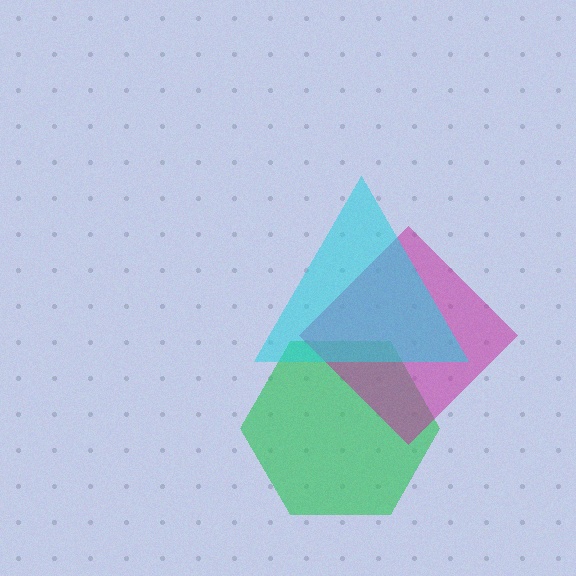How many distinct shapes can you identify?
There are 3 distinct shapes: a green hexagon, a magenta diamond, a cyan triangle.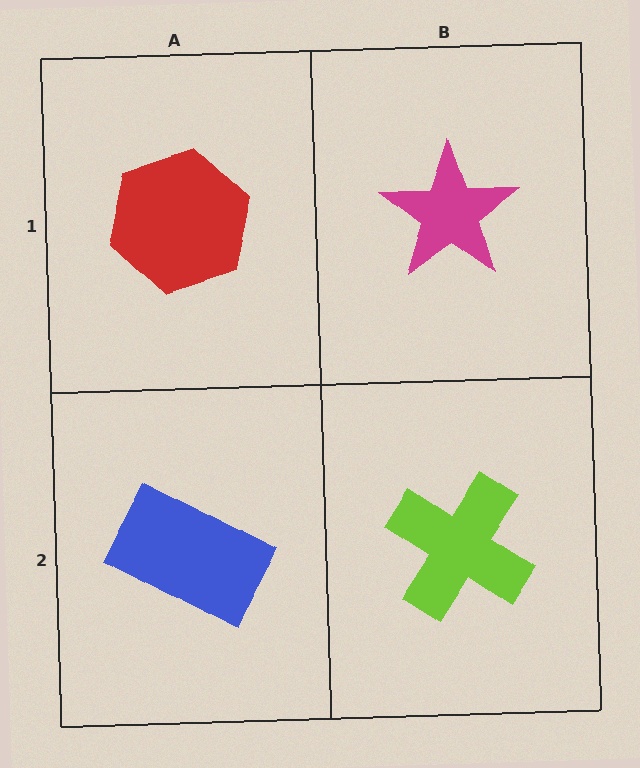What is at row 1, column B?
A magenta star.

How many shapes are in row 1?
2 shapes.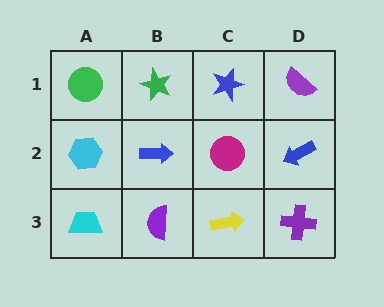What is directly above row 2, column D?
A purple semicircle.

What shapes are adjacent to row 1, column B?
A blue arrow (row 2, column B), a green circle (row 1, column A), a blue star (row 1, column C).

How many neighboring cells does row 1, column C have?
3.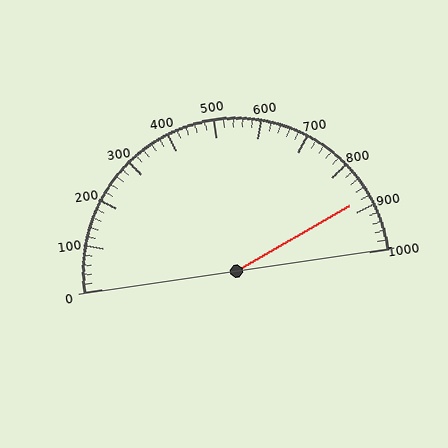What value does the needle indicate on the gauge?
The needle indicates approximately 880.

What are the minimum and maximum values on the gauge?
The gauge ranges from 0 to 1000.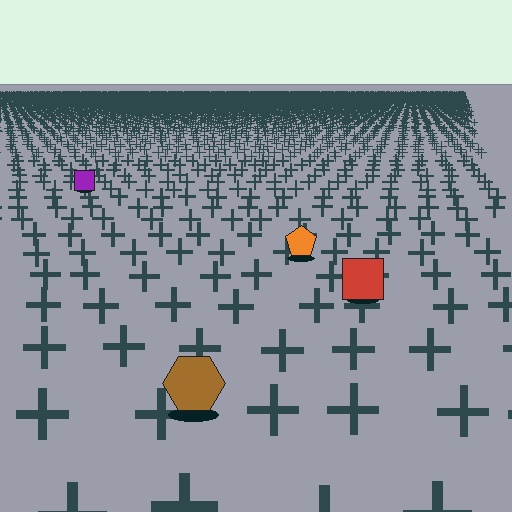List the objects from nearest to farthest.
From nearest to farthest: the brown hexagon, the red square, the orange pentagon, the purple square.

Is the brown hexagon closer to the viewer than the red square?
Yes. The brown hexagon is closer — you can tell from the texture gradient: the ground texture is coarser near it.